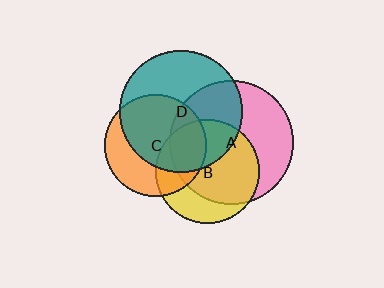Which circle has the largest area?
Circle A (pink).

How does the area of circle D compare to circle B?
Approximately 1.4 times.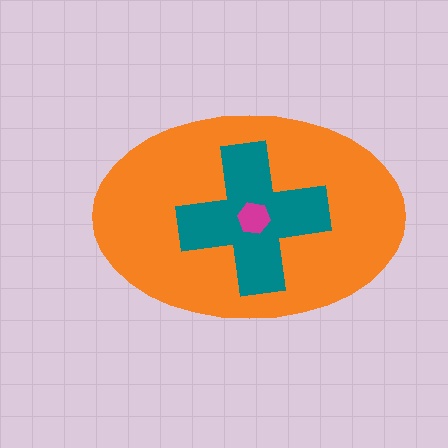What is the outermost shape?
The orange ellipse.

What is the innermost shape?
The magenta hexagon.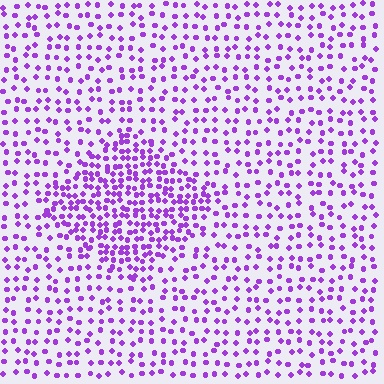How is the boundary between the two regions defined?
The boundary is defined by a change in element density (approximately 2.1x ratio). All elements are the same color, size, and shape.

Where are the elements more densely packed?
The elements are more densely packed inside the diamond boundary.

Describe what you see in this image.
The image contains small purple elements arranged at two different densities. A diamond-shaped region is visible where the elements are more densely packed than the surrounding area.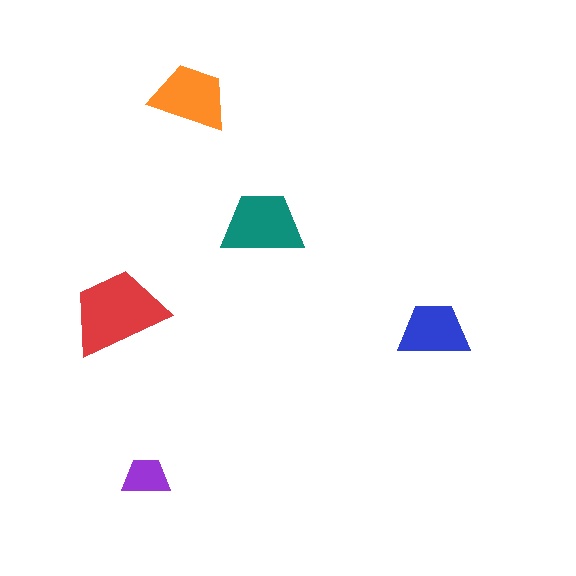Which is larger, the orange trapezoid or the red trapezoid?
The red one.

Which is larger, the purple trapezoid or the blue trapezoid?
The blue one.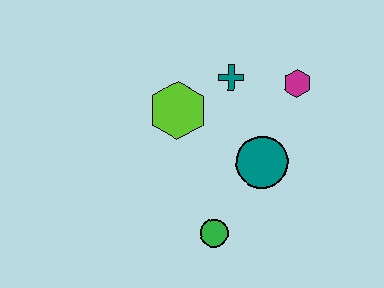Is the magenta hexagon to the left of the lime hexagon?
No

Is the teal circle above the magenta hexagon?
No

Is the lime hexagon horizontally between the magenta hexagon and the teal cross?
No